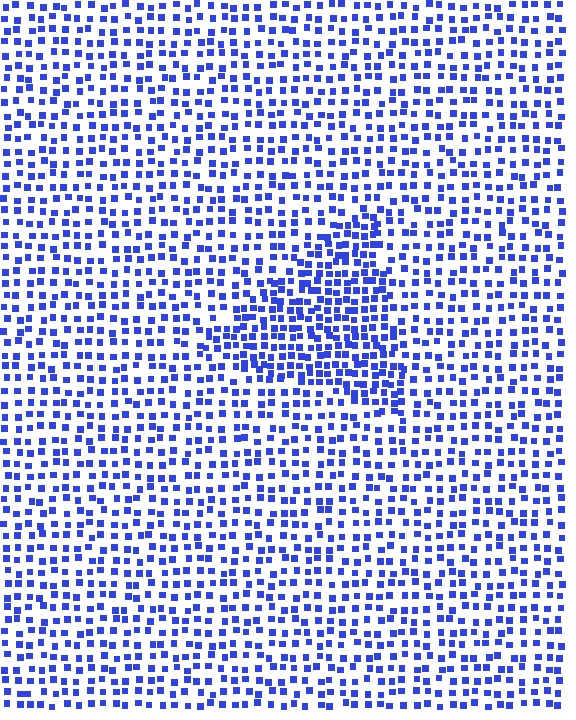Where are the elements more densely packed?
The elements are more densely packed inside the triangle boundary.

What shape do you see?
I see a triangle.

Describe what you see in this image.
The image contains small blue elements arranged at two different densities. A triangle-shaped region is visible where the elements are more densely packed than the surrounding area.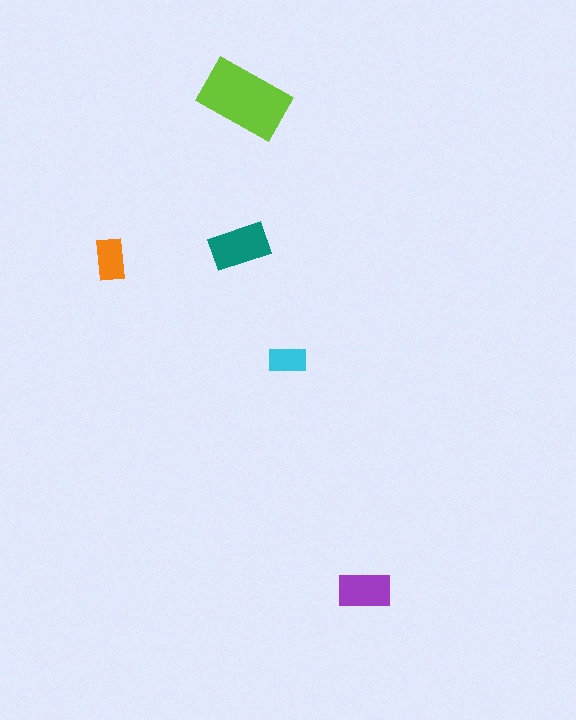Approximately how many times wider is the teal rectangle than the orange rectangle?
About 1.5 times wider.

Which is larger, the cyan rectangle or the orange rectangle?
The orange one.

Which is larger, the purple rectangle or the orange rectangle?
The purple one.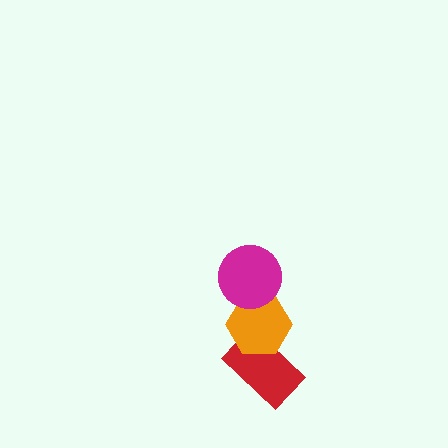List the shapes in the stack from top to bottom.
From top to bottom: the magenta circle, the orange hexagon, the red rectangle.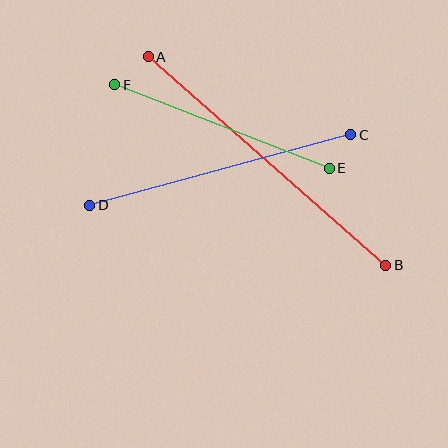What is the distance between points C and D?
The distance is approximately 270 pixels.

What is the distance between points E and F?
The distance is approximately 230 pixels.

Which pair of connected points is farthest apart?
Points A and B are farthest apart.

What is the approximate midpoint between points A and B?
The midpoint is at approximately (267, 161) pixels.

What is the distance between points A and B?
The distance is approximately 316 pixels.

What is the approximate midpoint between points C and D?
The midpoint is at approximately (220, 170) pixels.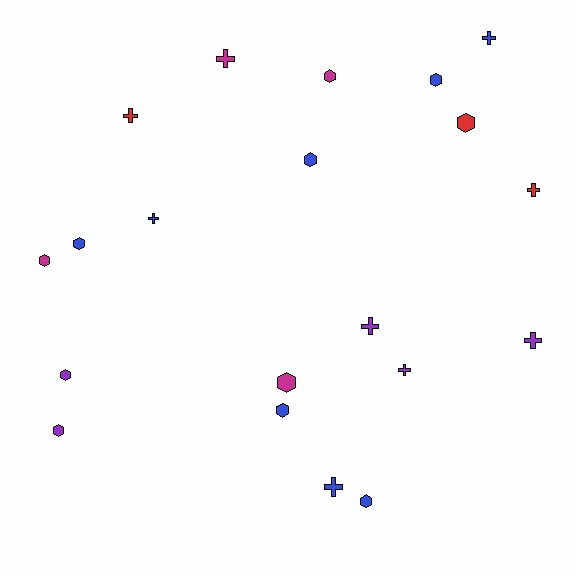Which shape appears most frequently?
Hexagon, with 11 objects.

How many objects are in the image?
There are 20 objects.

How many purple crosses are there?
There are 3 purple crosses.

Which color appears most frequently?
Blue, with 8 objects.